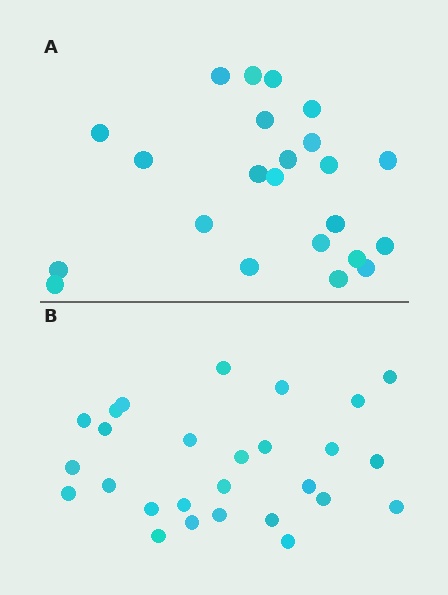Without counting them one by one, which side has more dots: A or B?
Region B (the bottom region) has more dots.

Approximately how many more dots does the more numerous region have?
Region B has about 4 more dots than region A.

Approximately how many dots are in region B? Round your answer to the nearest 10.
About 30 dots. (The exact count is 27, which rounds to 30.)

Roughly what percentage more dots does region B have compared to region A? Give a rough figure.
About 15% more.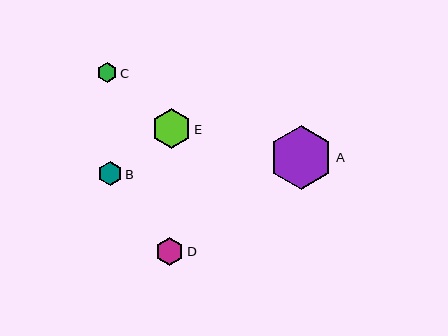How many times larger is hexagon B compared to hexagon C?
Hexagon B is approximately 1.2 times the size of hexagon C.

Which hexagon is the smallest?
Hexagon C is the smallest with a size of approximately 20 pixels.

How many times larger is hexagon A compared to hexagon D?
Hexagon A is approximately 2.3 times the size of hexagon D.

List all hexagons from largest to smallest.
From largest to smallest: A, E, D, B, C.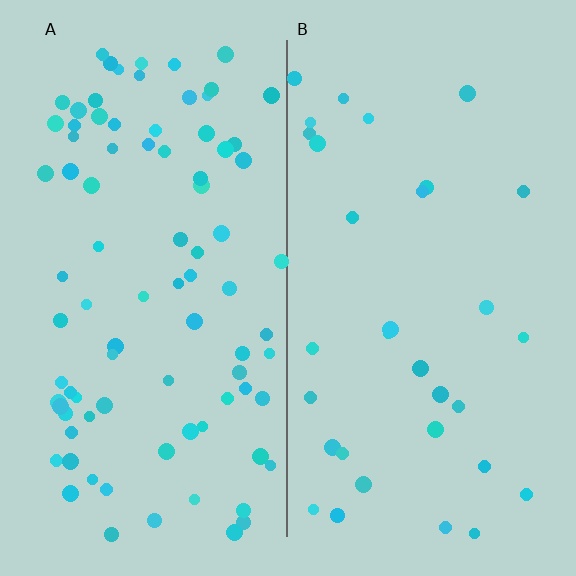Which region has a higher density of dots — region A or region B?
A (the left).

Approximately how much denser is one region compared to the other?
Approximately 2.6× — region A over region B.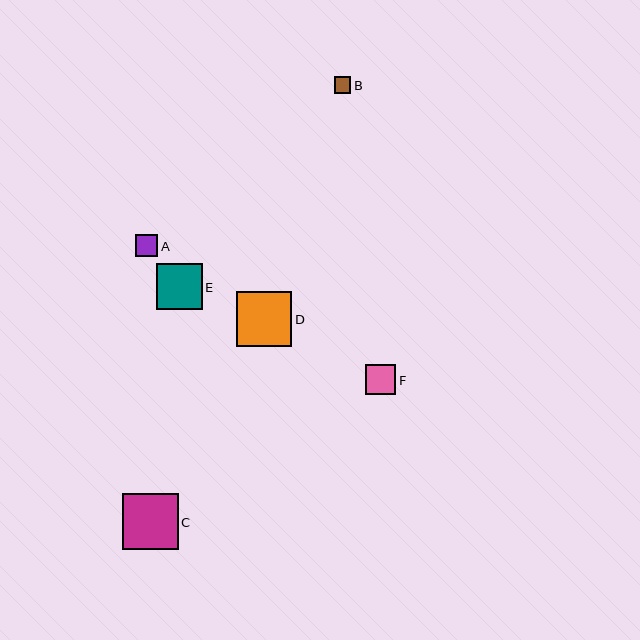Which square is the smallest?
Square B is the smallest with a size of approximately 17 pixels.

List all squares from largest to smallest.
From largest to smallest: C, D, E, F, A, B.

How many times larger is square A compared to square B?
Square A is approximately 1.3 times the size of square B.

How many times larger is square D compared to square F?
Square D is approximately 1.8 times the size of square F.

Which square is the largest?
Square C is the largest with a size of approximately 56 pixels.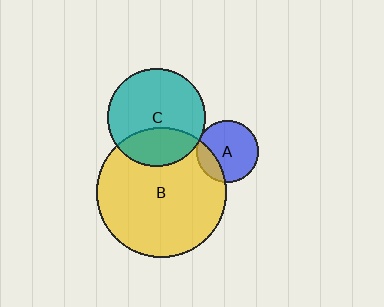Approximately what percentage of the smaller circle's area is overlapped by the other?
Approximately 5%.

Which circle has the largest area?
Circle B (yellow).